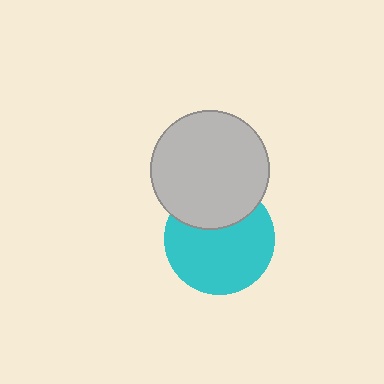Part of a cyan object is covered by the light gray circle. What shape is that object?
It is a circle.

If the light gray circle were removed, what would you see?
You would see the complete cyan circle.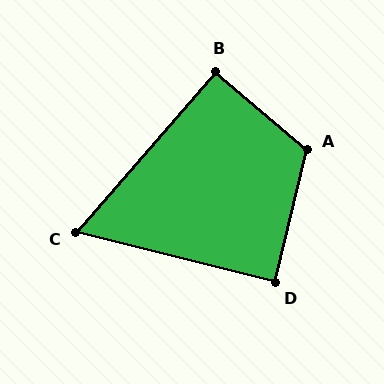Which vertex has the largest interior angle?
A, at approximately 117 degrees.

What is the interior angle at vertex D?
Approximately 90 degrees (approximately right).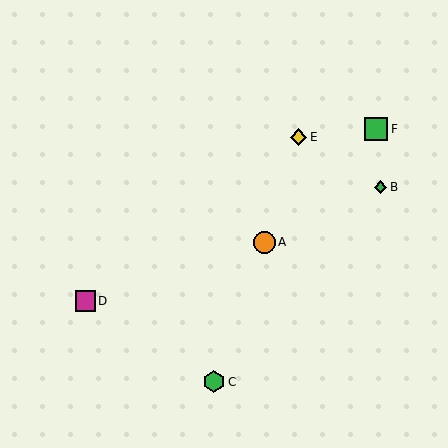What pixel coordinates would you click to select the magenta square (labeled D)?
Click at (85, 301) to select the magenta square D.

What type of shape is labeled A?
Shape A is an orange circle.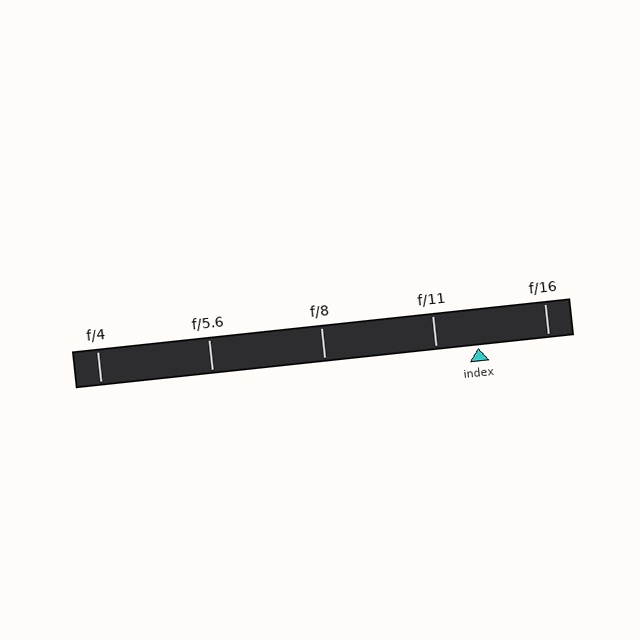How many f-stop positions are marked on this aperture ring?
There are 5 f-stop positions marked.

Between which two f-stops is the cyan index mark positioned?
The index mark is between f/11 and f/16.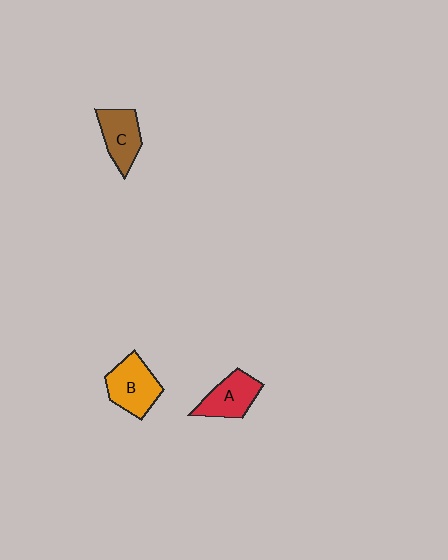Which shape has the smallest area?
Shape C (brown).